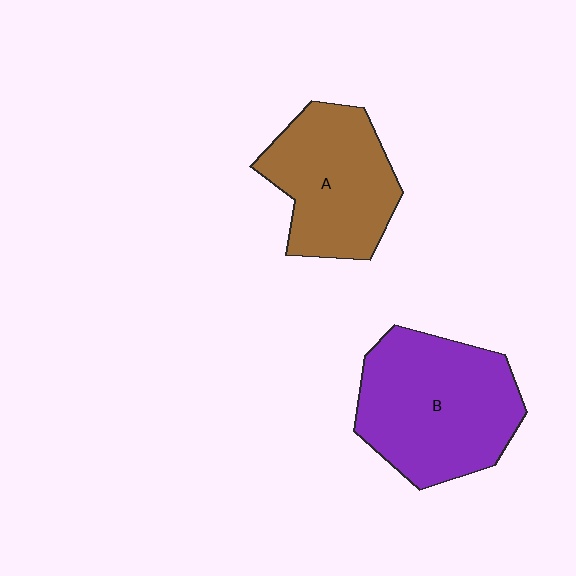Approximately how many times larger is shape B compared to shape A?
Approximately 1.3 times.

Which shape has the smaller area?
Shape A (brown).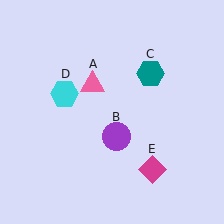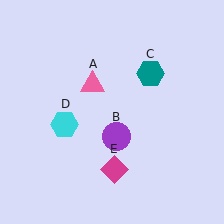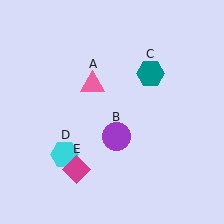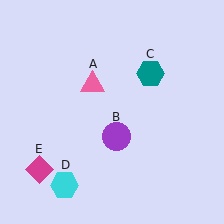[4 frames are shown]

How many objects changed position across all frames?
2 objects changed position: cyan hexagon (object D), magenta diamond (object E).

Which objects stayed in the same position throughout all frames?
Pink triangle (object A) and purple circle (object B) and teal hexagon (object C) remained stationary.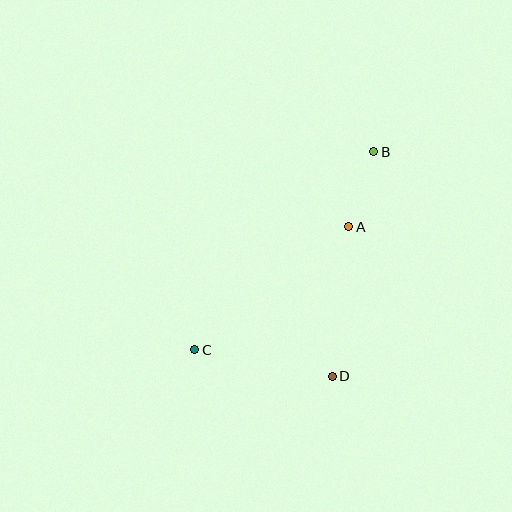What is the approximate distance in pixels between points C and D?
The distance between C and D is approximately 140 pixels.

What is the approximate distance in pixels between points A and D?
The distance between A and D is approximately 150 pixels.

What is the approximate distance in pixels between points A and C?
The distance between A and C is approximately 197 pixels.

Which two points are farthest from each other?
Points B and C are farthest from each other.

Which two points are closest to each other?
Points A and B are closest to each other.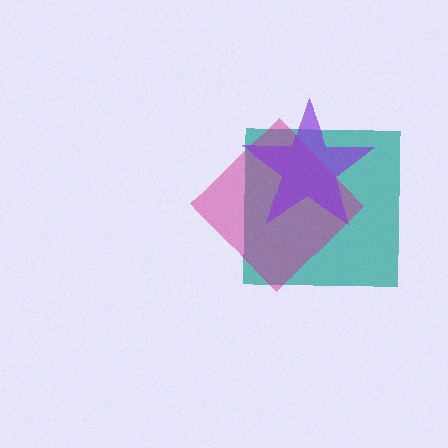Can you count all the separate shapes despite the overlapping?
Yes, there are 3 separate shapes.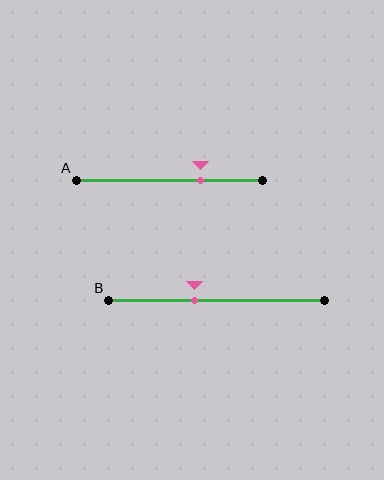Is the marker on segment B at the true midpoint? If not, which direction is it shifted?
No, the marker on segment B is shifted to the left by about 10% of the segment length.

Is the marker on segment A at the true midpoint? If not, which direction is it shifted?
No, the marker on segment A is shifted to the right by about 17% of the segment length.